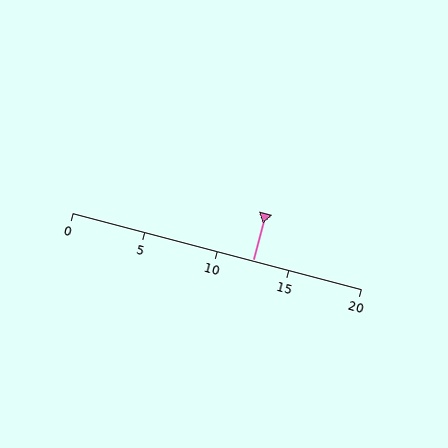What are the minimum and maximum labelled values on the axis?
The axis runs from 0 to 20.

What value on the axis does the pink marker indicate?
The marker indicates approximately 12.5.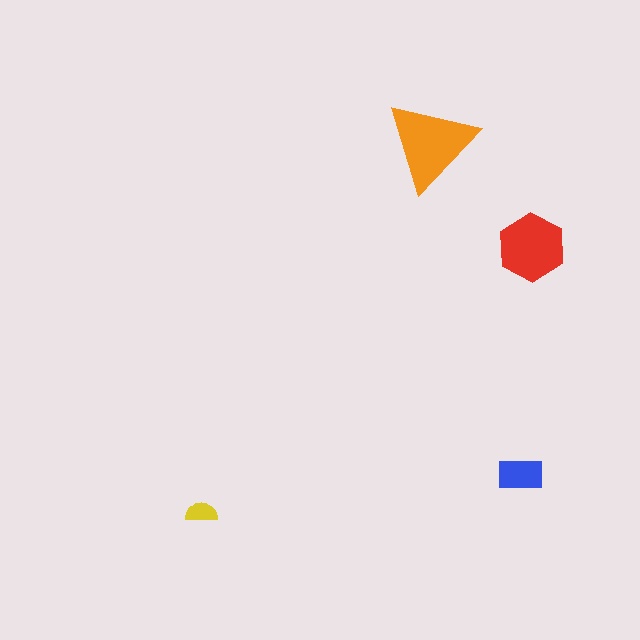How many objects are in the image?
There are 4 objects in the image.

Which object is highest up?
The orange triangle is topmost.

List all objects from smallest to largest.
The yellow semicircle, the blue rectangle, the red hexagon, the orange triangle.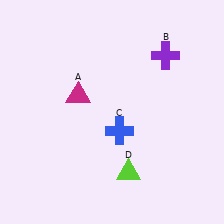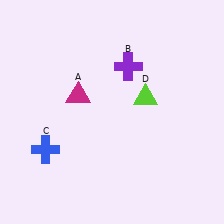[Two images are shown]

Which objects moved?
The objects that moved are: the purple cross (B), the blue cross (C), the lime triangle (D).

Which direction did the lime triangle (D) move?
The lime triangle (D) moved up.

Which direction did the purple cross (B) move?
The purple cross (B) moved left.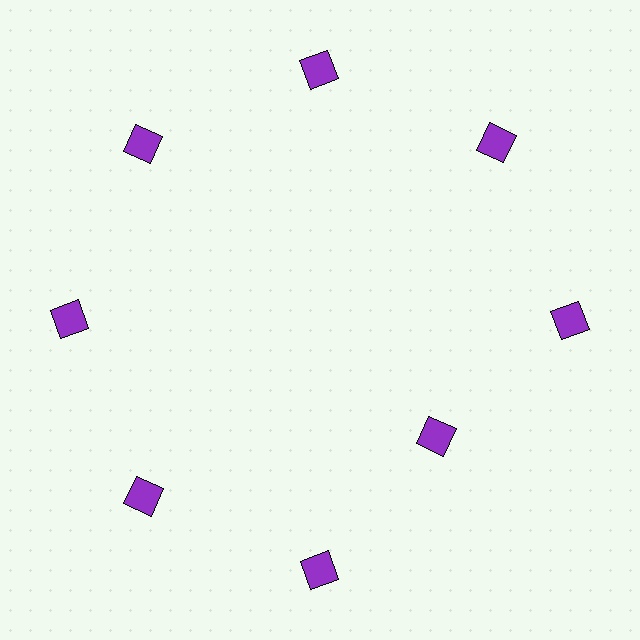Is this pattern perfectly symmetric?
No. The 8 purple squares are arranged in a ring, but one element near the 4 o'clock position is pulled inward toward the center, breaking the 8-fold rotational symmetry.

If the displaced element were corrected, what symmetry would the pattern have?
It would have 8-fold rotational symmetry — the pattern would map onto itself every 45 degrees.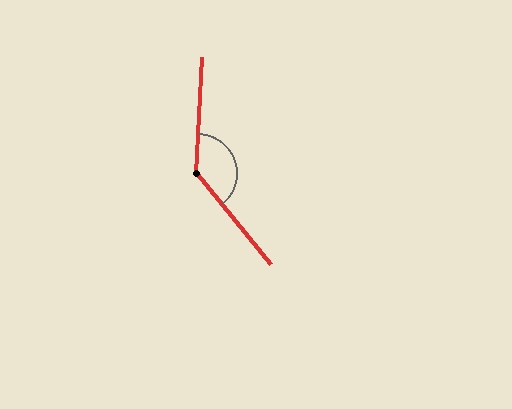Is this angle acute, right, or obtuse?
It is obtuse.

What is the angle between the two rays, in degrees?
Approximately 138 degrees.